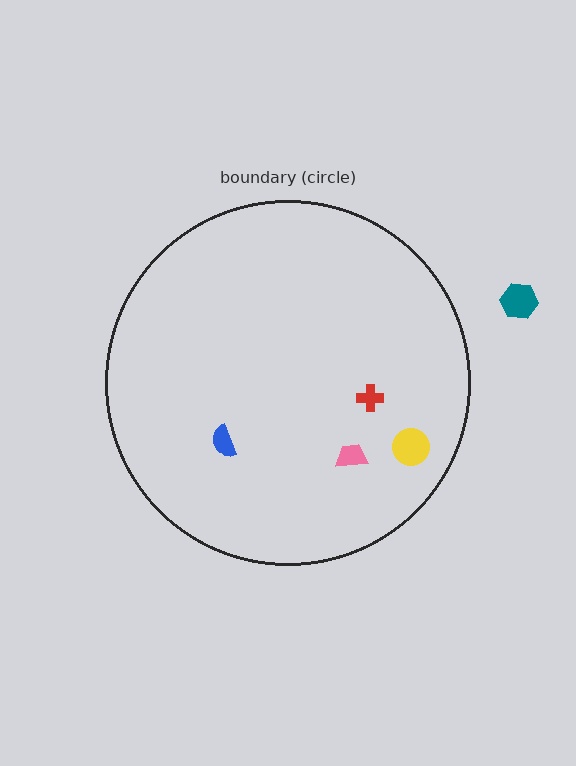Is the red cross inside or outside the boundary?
Inside.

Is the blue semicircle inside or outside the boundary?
Inside.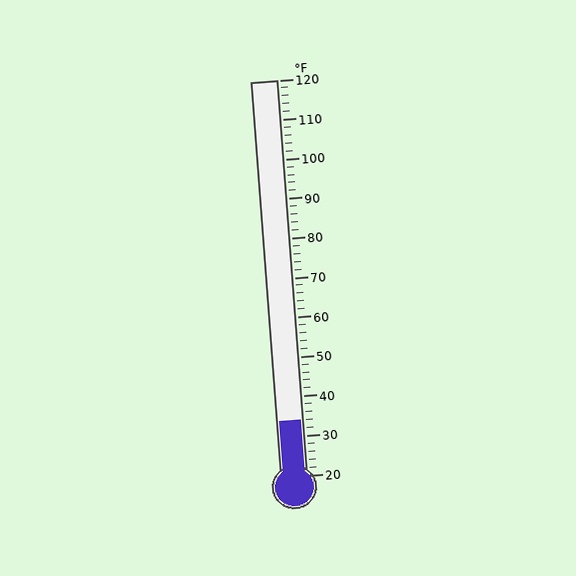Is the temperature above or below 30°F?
The temperature is above 30°F.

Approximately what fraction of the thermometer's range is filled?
The thermometer is filled to approximately 15% of its range.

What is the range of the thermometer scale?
The thermometer scale ranges from 20°F to 120°F.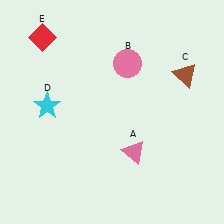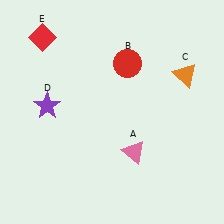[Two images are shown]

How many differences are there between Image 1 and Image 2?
There are 3 differences between the two images.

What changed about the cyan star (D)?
In Image 1, D is cyan. In Image 2, it changed to purple.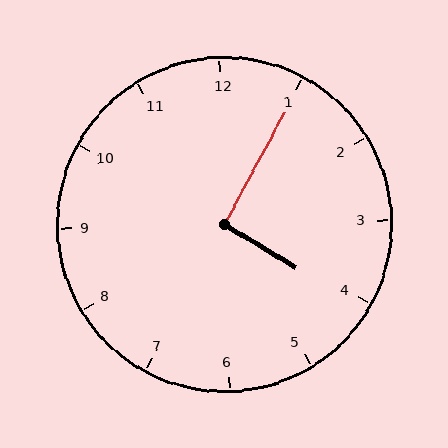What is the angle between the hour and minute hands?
Approximately 92 degrees.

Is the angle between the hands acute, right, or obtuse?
It is right.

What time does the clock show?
4:05.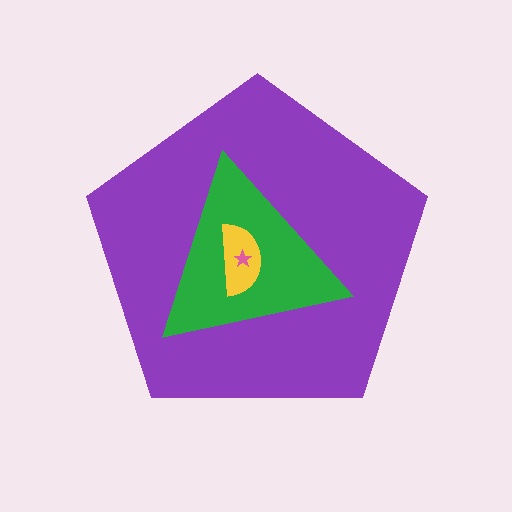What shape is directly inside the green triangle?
The yellow semicircle.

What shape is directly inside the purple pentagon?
The green triangle.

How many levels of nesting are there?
4.